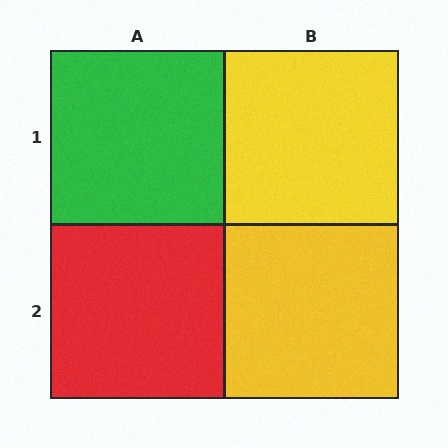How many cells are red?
1 cell is red.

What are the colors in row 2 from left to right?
Red, yellow.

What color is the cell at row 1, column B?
Yellow.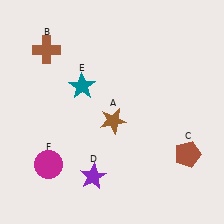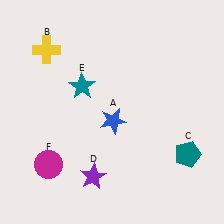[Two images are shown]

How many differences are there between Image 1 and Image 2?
There are 3 differences between the two images.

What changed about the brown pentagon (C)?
In Image 1, C is brown. In Image 2, it changed to teal.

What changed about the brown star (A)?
In Image 1, A is brown. In Image 2, it changed to blue.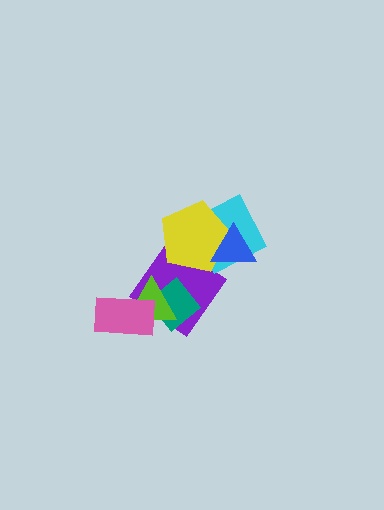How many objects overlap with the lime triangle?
3 objects overlap with the lime triangle.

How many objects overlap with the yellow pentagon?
3 objects overlap with the yellow pentagon.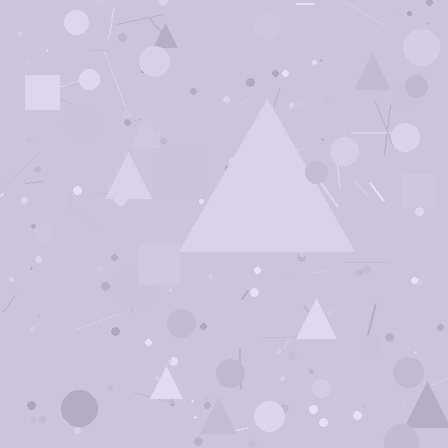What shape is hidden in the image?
A triangle is hidden in the image.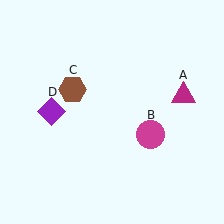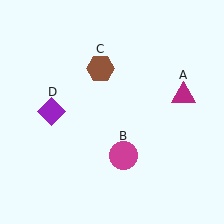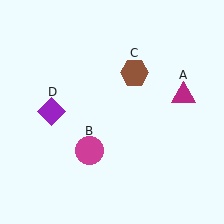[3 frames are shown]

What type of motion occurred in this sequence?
The magenta circle (object B), brown hexagon (object C) rotated clockwise around the center of the scene.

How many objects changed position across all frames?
2 objects changed position: magenta circle (object B), brown hexagon (object C).